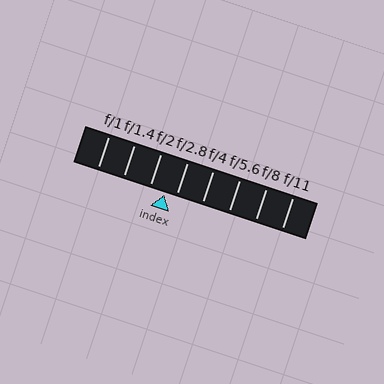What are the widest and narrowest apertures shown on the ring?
The widest aperture shown is f/1 and the narrowest is f/11.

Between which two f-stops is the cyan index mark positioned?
The index mark is between f/2 and f/2.8.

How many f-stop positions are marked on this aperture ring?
There are 8 f-stop positions marked.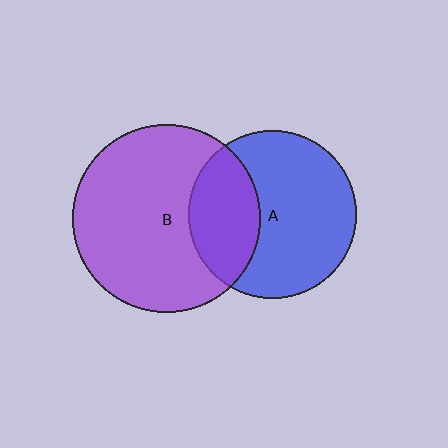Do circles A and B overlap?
Yes.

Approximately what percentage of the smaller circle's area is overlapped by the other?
Approximately 30%.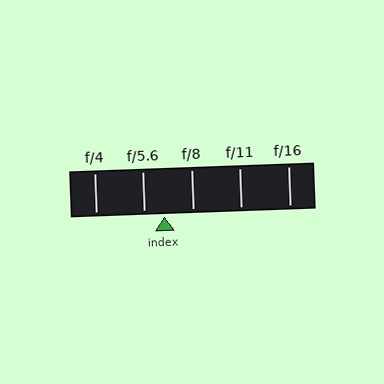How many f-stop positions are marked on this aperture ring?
There are 5 f-stop positions marked.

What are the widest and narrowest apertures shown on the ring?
The widest aperture shown is f/4 and the narrowest is f/16.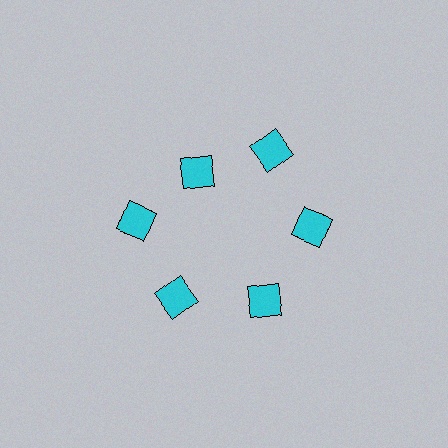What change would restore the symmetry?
The symmetry would be restored by moving it outward, back onto the ring so that all 6 squares sit at equal angles and equal distance from the center.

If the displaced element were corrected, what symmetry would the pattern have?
It would have 6-fold rotational symmetry — the pattern would map onto itself every 60 degrees.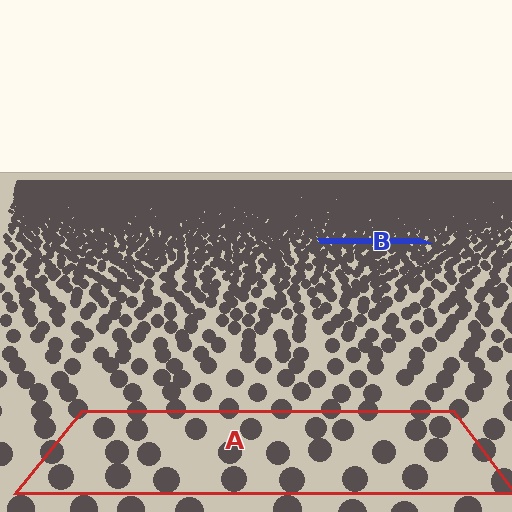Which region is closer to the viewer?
Region A is closer. The texture elements there are larger and more spread out.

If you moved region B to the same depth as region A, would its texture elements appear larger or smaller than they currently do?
They would appear larger. At a closer depth, the same texture elements are projected at a bigger on-screen size.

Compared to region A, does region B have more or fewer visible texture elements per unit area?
Region B has more texture elements per unit area — they are packed more densely because it is farther away.